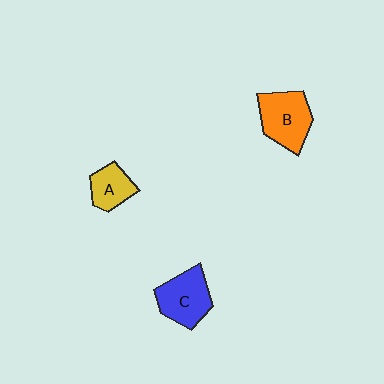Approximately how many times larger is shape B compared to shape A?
Approximately 1.6 times.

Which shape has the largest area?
Shape B (orange).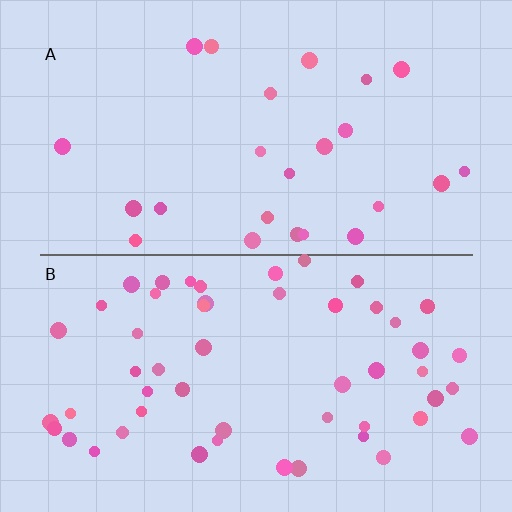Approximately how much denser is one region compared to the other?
Approximately 2.2× — region B over region A.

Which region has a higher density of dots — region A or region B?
B (the bottom).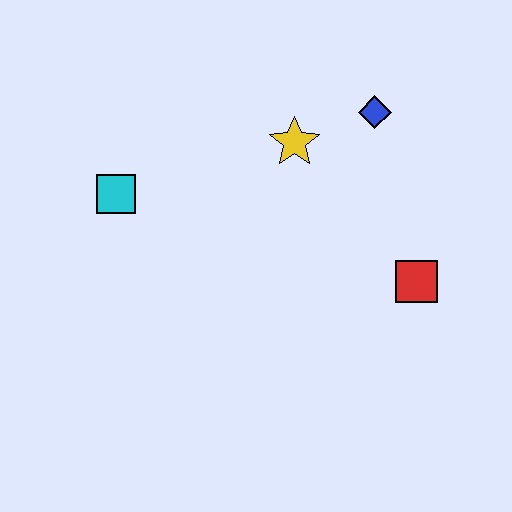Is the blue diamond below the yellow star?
No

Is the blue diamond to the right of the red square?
No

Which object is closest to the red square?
The blue diamond is closest to the red square.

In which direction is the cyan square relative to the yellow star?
The cyan square is to the left of the yellow star.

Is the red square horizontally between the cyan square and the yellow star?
No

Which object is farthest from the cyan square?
The red square is farthest from the cyan square.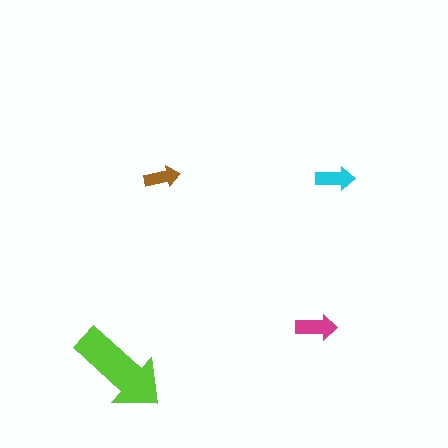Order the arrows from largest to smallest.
the lime one, the magenta one, the cyan one, the brown one.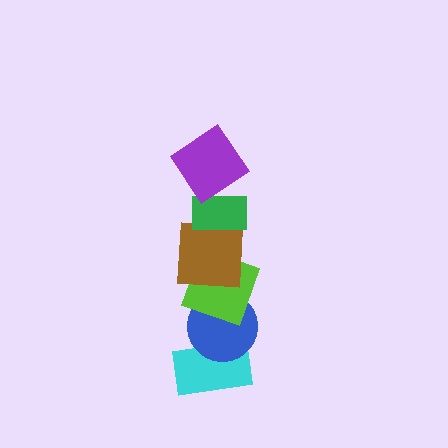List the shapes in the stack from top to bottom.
From top to bottom: the purple diamond, the green rectangle, the brown square, the lime square, the blue circle, the cyan rectangle.